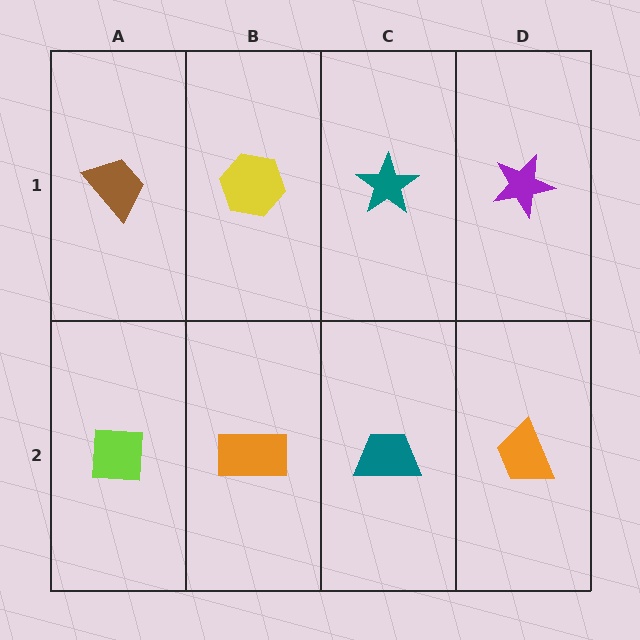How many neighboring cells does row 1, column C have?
3.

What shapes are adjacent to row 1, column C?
A teal trapezoid (row 2, column C), a yellow hexagon (row 1, column B), a purple star (row 1, column D).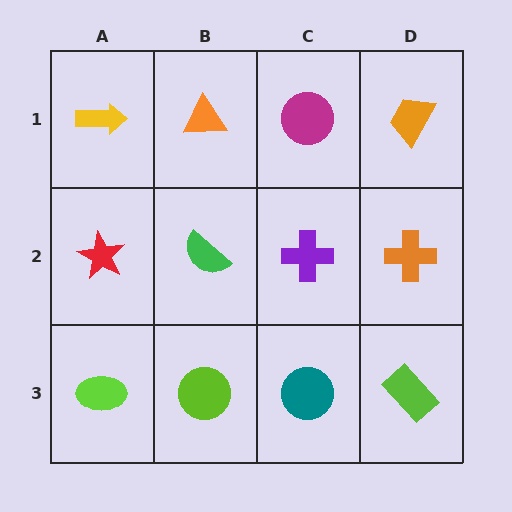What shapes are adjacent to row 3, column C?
A purple cross (row 2, column C), a lime circle (row 3, column B), a lime rectangle (row 3, column D).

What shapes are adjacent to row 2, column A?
A yellow arrow (row 1, column A), a lime ellipse (row 3, column A), a green semicircle (row 2, column B).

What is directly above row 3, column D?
An orange cross.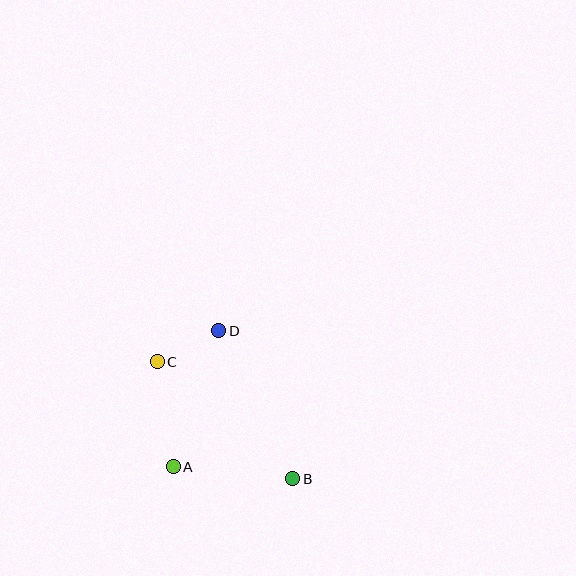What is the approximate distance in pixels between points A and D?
The distance between A and D is approximately 143 pixels.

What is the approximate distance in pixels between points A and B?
The distance between A and B is approximately 120 pixels.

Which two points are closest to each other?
Points C and D are closest to each other.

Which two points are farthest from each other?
Points B and C are farthest from each other.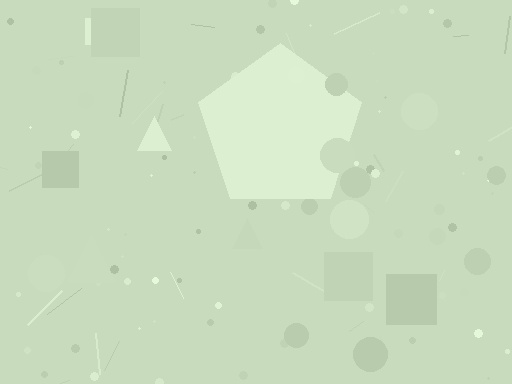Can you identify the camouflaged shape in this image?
The camouflaged shape is a pentagon.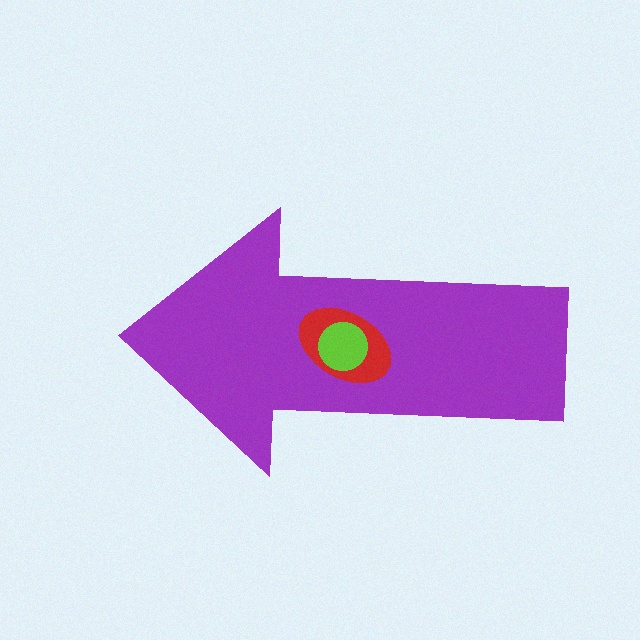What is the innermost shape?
The lime circle.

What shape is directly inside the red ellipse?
The lime circle.